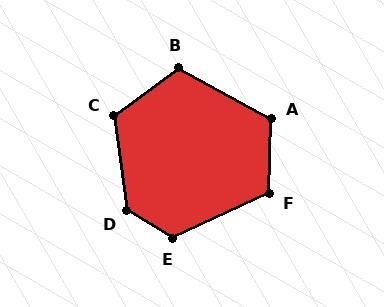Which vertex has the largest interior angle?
D, at approximately 129 degrees.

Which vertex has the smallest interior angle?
B, at approximately 115 degrees.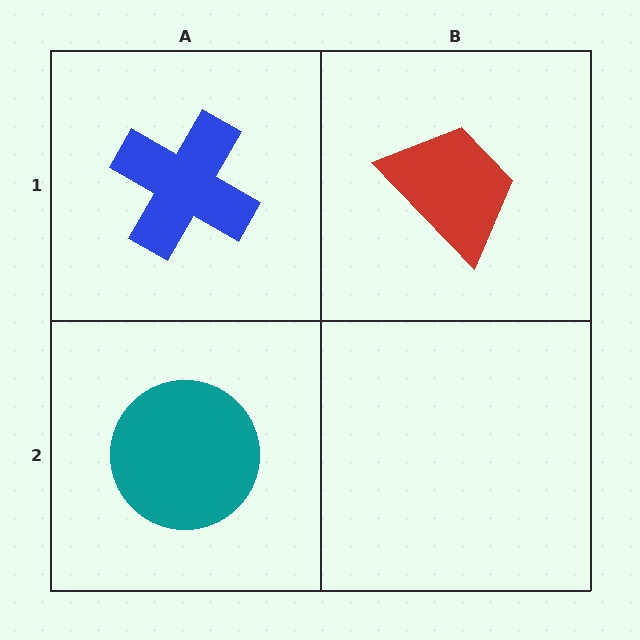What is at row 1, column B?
A red trapezoid.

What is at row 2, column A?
A teal circle.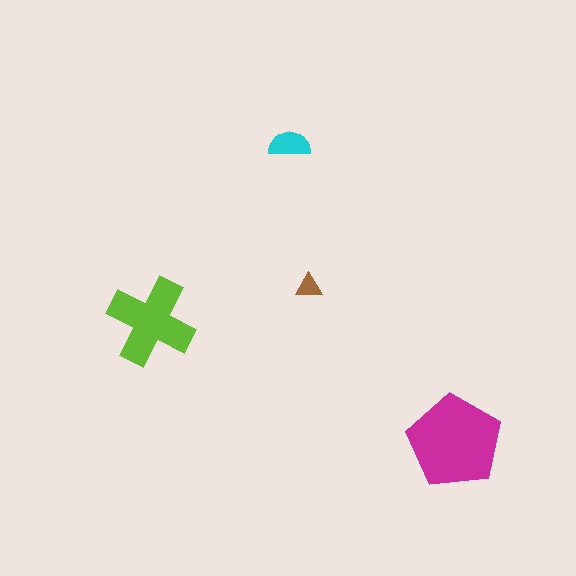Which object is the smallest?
The brown triangle.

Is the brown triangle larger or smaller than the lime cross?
Smaller.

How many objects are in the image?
There are 4 objects in the image.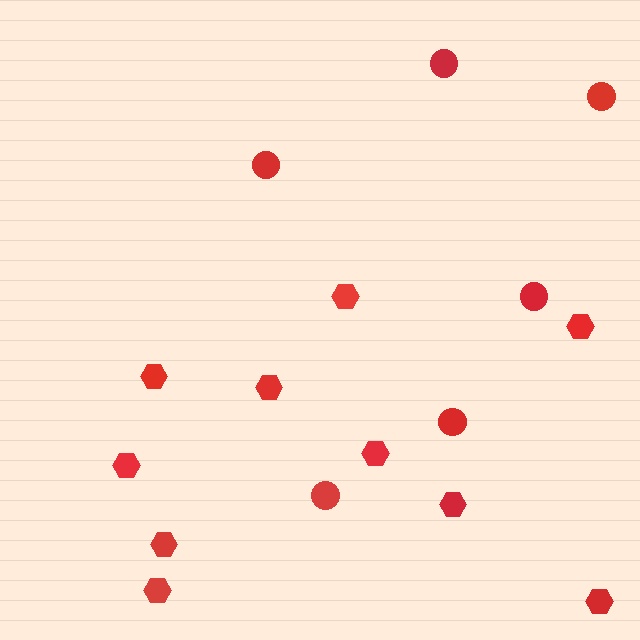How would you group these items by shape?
There are 2 groups: one group of circles (6) and one group of hexagons (10).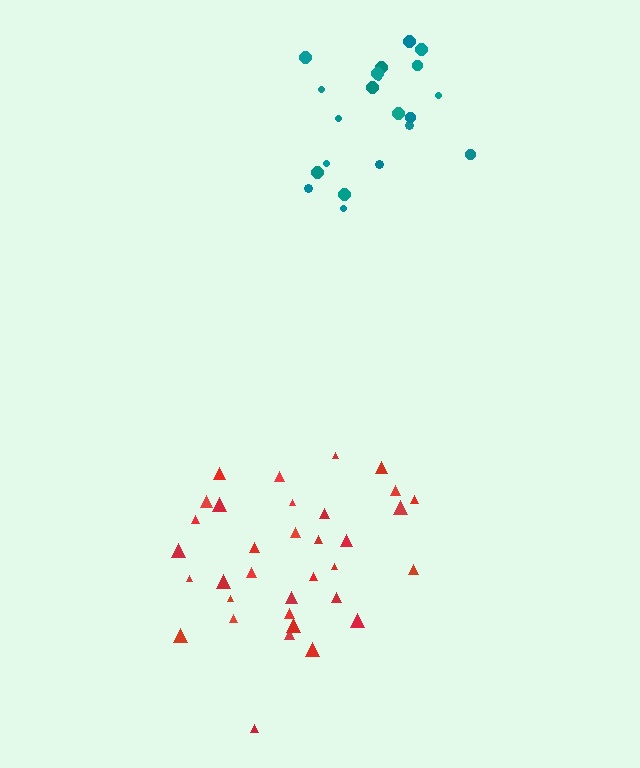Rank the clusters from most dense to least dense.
red, teal.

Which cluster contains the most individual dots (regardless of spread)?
Red (34).